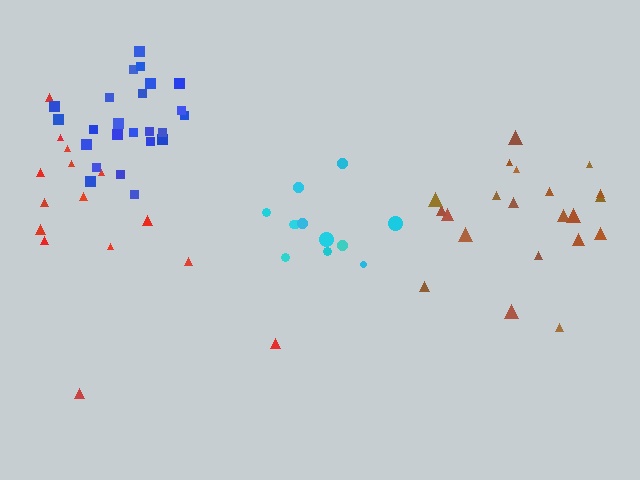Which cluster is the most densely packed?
Blue.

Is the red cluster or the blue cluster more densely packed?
Blue.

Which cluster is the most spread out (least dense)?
Red.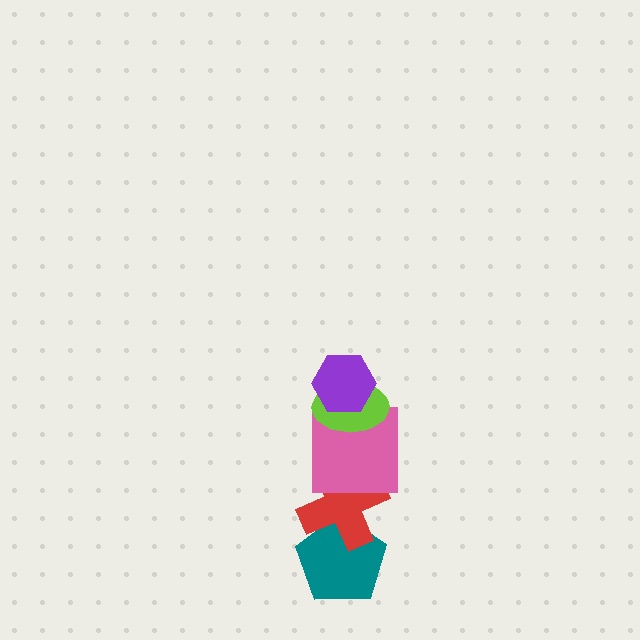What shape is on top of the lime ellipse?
The purple hexagon is on top of the lime ellipse.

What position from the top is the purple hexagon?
The purple hexagon is 1st from the top.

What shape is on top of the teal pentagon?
The red cross is on top of the teal pentagon.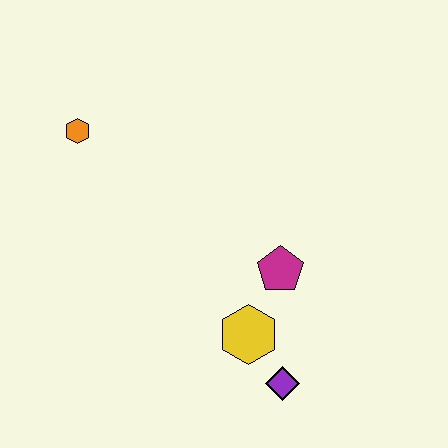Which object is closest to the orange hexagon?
The magenta pentagon is closest to the orange hexagon.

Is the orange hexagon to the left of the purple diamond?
Yes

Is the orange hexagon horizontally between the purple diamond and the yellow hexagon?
No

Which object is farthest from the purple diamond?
The orange hexagon is farthest from the purple diamond.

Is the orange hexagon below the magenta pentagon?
No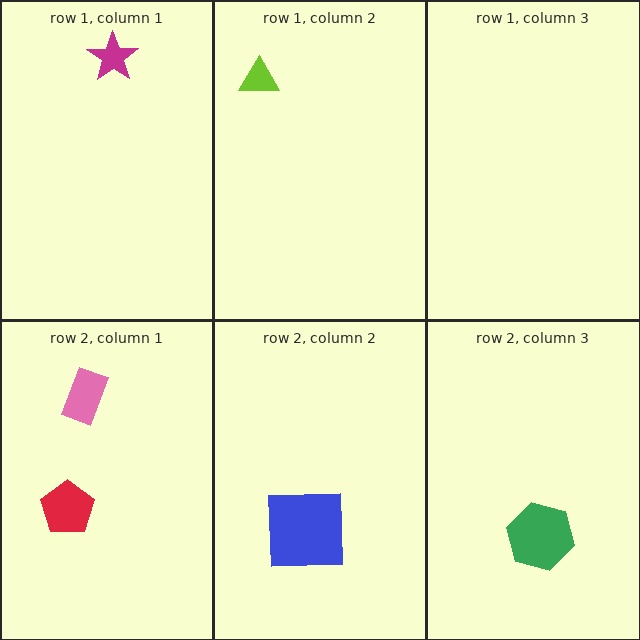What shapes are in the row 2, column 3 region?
The green hexagon.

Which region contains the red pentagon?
The row 2, column 1 region.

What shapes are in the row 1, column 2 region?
The lime triangle.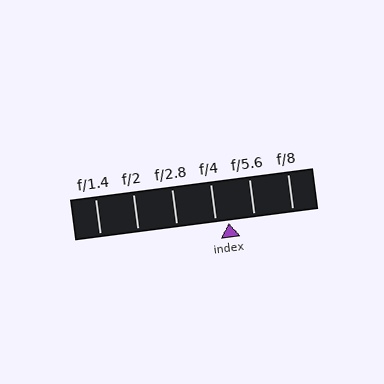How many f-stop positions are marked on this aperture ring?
There are 6 f-stop positions marked.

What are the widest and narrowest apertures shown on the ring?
The widest aperture shown is f/1.4 and the narrowest is f/8.